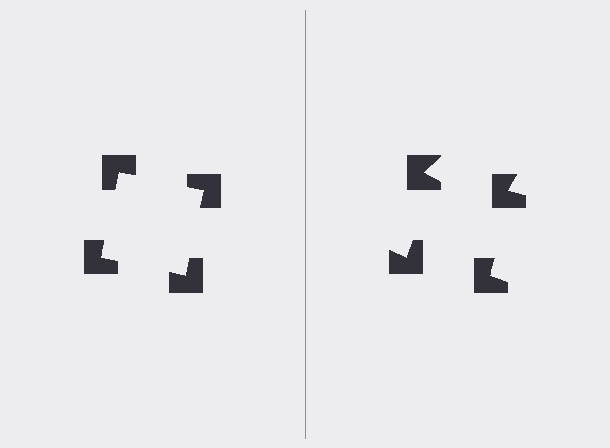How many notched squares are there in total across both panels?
8 — 4 on each side.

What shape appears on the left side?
An illusory square.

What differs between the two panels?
The notched squares are positioned identically on both sides; only the wedge orientations differ. On the left they align to a square; on the right they are misaligned.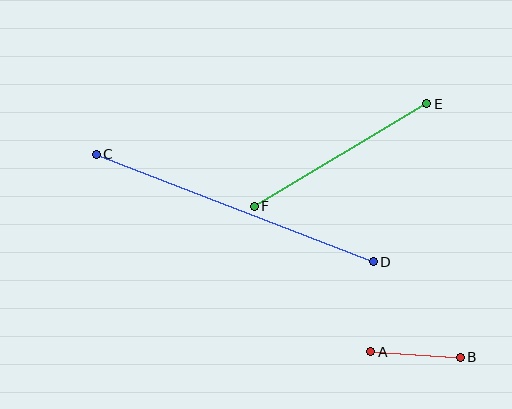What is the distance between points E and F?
The distance is approximately 201 pixels.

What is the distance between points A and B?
The distance is approximately 90 pixels.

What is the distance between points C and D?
The distance is approximately 297 pixels.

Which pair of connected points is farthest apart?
Points C and D are farthest apart.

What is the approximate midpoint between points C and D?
The midpoint is at approximately (235, 208) pixels.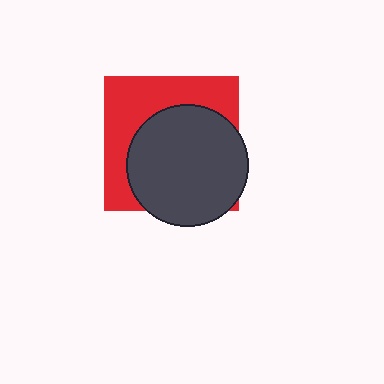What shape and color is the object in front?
The object in front is a dark gray circle.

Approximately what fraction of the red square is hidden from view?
Roughly 57% of the red square is hidden behind the dark gray circle.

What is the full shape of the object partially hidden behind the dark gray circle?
The partially hidden object is a red square.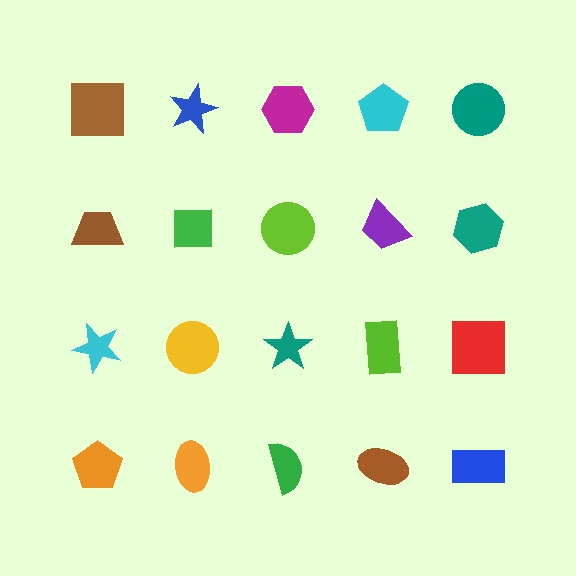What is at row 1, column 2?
A blue star.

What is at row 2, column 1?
A brown trapezoid.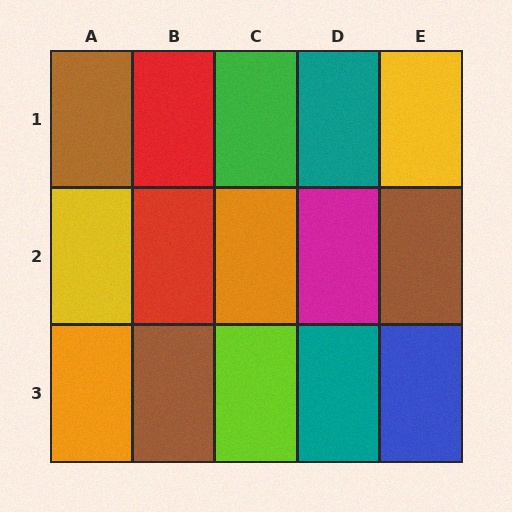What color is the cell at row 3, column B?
Brown.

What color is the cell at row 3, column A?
Orange.